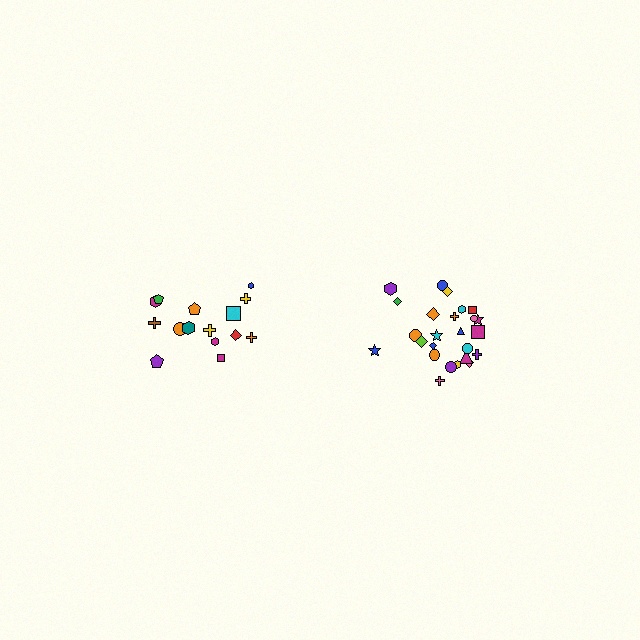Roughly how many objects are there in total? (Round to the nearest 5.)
Roughly 40 objects in total.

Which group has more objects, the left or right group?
The right group.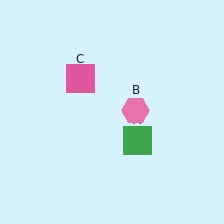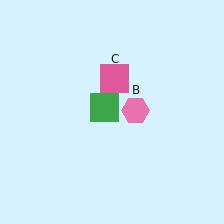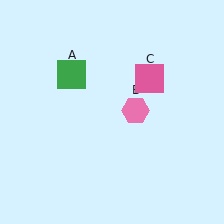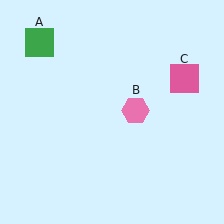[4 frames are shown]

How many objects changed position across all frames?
2 objects changed position: green square (object A), pink square (object C).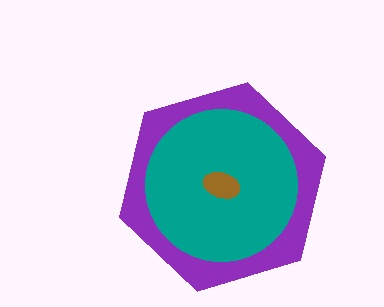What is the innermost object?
The brown ellipse.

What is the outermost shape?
The purple hexagon.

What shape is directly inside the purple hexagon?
The teal circle.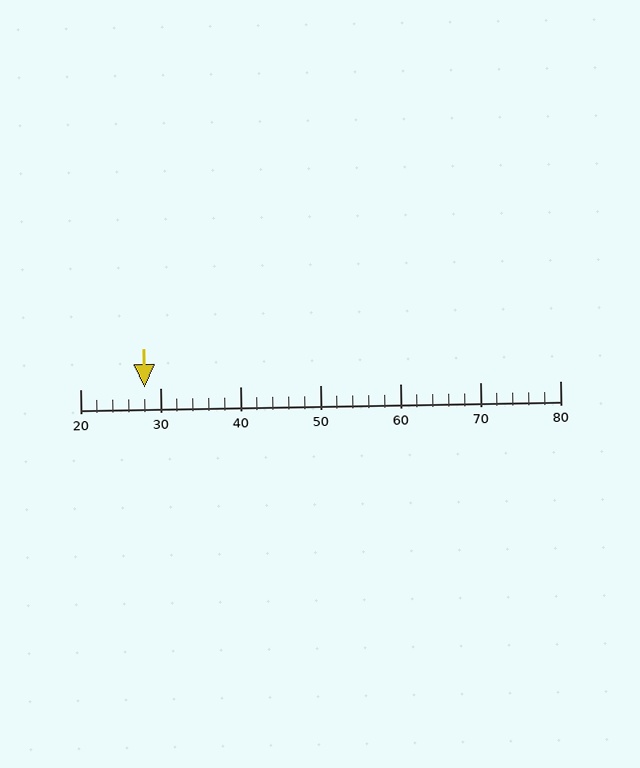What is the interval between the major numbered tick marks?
The major tick marks are spaced 10 units apart.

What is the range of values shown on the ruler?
The ruler shows values from 20 to 80.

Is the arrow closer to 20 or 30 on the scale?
The arrow is closer to 30.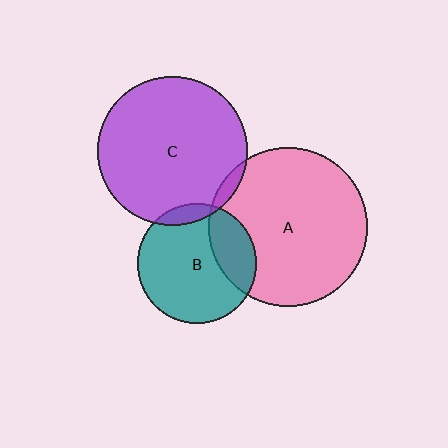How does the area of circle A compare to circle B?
Approximately 1.8 times.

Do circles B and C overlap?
Yes.